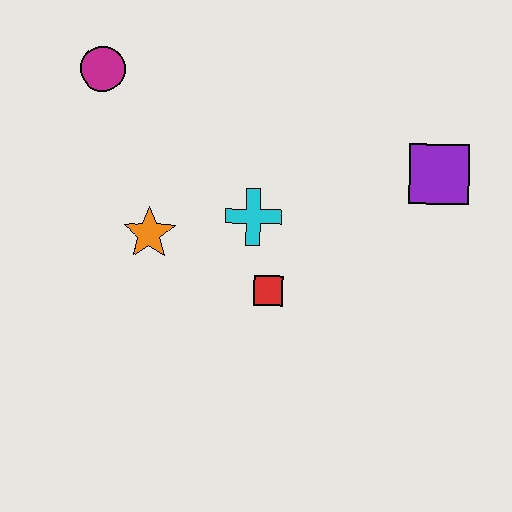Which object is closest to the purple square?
The cyan cross is closest to the purple square.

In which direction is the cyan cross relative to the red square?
The cyan cross is above the red square.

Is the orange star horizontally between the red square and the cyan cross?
No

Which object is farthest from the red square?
The magenta circle is farthest from the red square.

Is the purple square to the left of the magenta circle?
No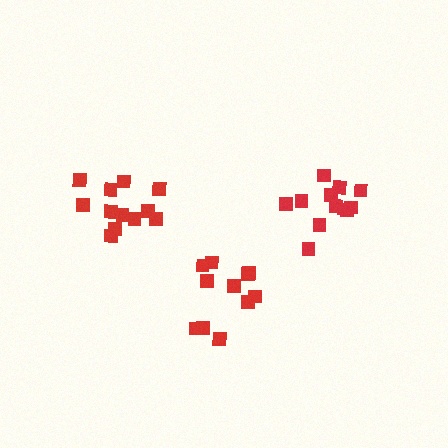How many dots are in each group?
Group 1: 12 dots, Group 2: 12 dots, Group 3: 11 dots (35 total).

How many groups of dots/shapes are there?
There are 3 groups.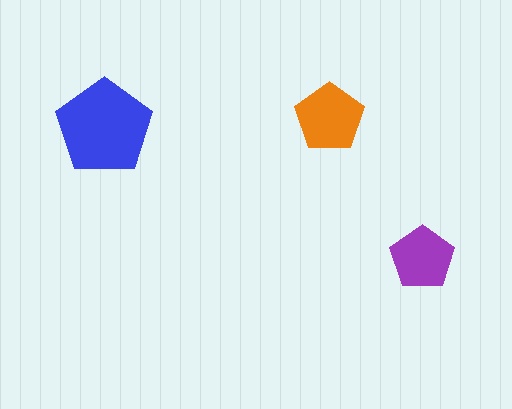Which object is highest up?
The orange pentagon is topmost.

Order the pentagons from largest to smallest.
the blue one, the orange one, the purple one.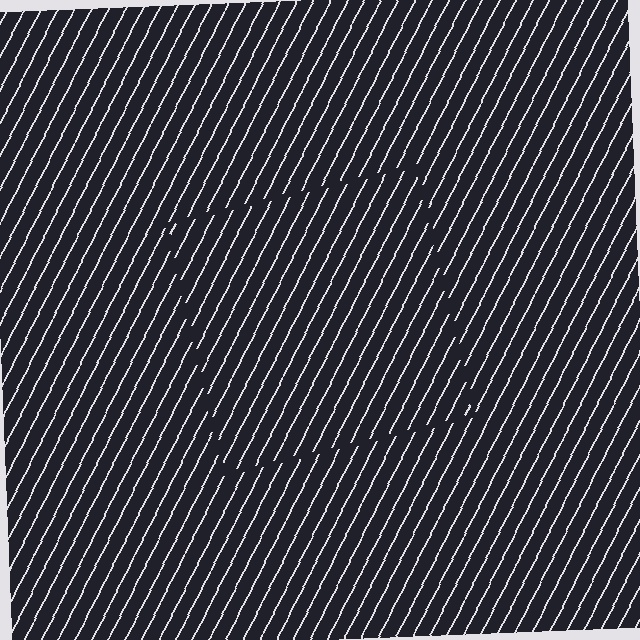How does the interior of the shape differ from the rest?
The interior of the shape contains the same grating, shifted by half a period — the contour is defined by the phase discontinuity where line-ends from the inner and outer gratings abut.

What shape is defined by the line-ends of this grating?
An illusory square. The interior of the shape contains the same grating, shifted by half a period — the contour is defined by the phase discontinuity where line-ends from the inner and outer gratings abut.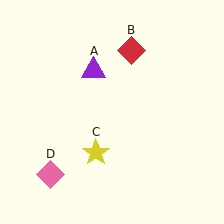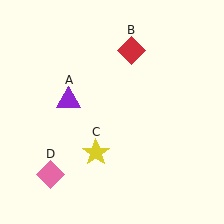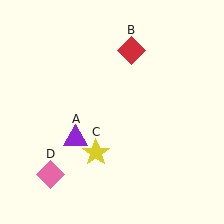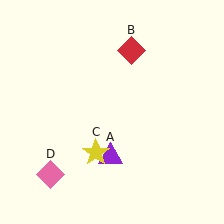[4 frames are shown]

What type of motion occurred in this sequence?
The purple triangle (object A) rotated counterclockwise around the center of the scene.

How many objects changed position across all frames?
1 object changed position: purple triangle (object A).